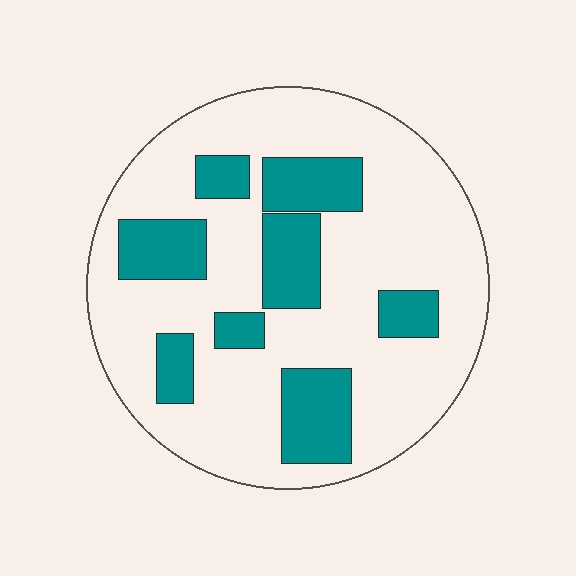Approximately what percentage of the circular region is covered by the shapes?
Approximately 25%.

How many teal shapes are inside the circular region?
8.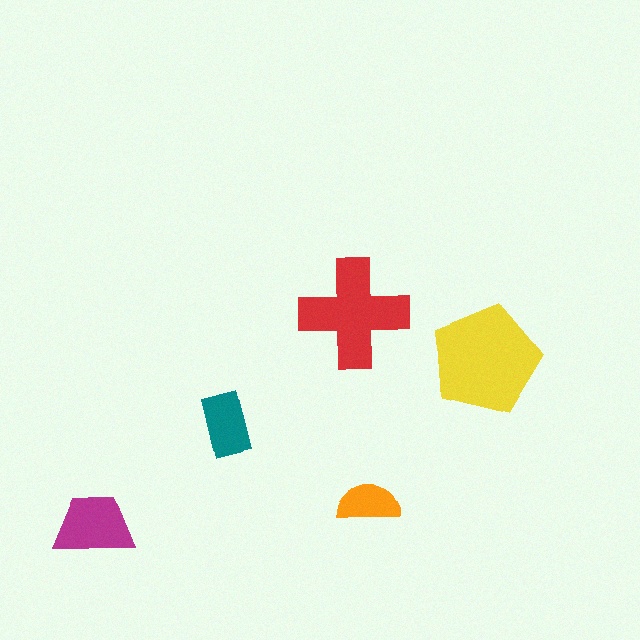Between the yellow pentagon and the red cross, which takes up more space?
The yellow pentagon.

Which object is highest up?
The red cross is topmost.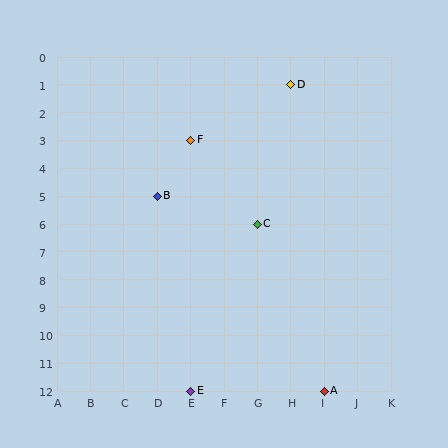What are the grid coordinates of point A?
Point A is at grid coordinates (I, 12).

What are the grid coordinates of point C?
Point C is at grid coordinates (G, 6).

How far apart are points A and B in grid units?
Points A and B are 5 columns and 7 rows apart (about 8.6 grid units diagonally).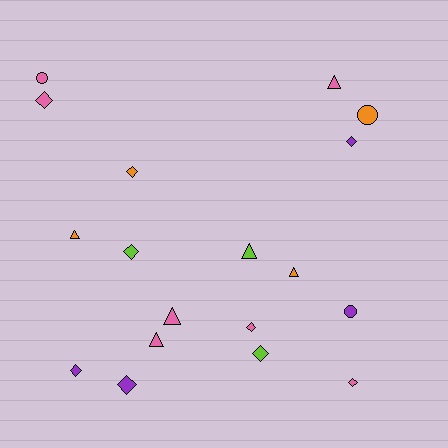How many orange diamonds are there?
There is 1 orange diamond.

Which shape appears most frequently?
Diamond, with 9 objects.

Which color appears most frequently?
Pink, with 7 objects.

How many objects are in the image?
There are 18 objects.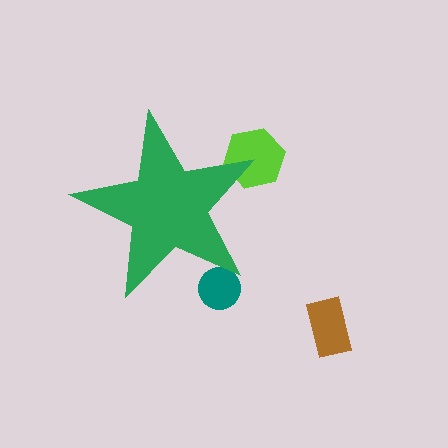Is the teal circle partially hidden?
Yes, the teal circle is partially hidden behind the green star.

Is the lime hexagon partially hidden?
Yes, the lime hexagon is partially hidden behind the green star.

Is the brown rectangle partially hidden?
No, the brown rectangle is fully visible.